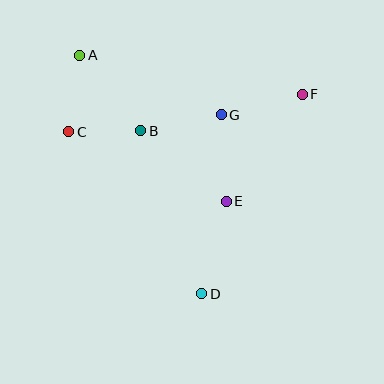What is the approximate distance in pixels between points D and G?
The distance between D and G is approximately 180 pixels.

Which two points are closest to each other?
Points B and C are closest to each other.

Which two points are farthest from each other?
Points A and D are farthest from each other.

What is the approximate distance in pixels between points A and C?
The distance between A and C is approximately 78 pixels.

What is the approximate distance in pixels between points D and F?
The distance between D and F is approximately 224 pixels.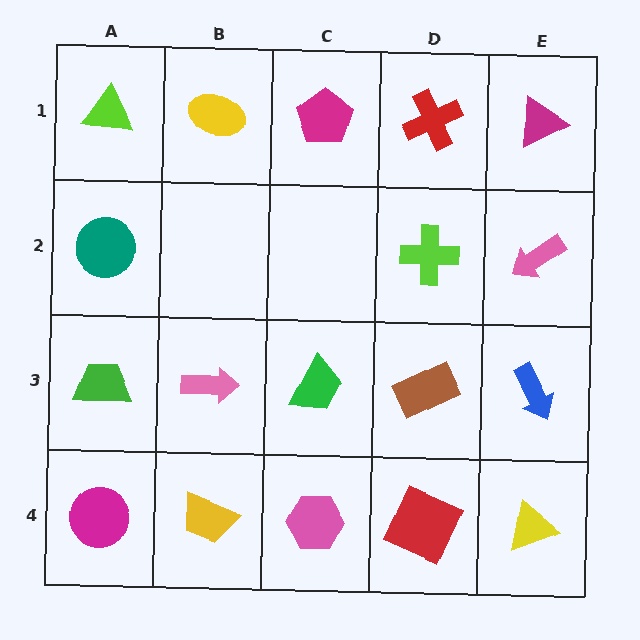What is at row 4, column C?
A pink hexagon.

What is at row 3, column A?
A green trapezoid.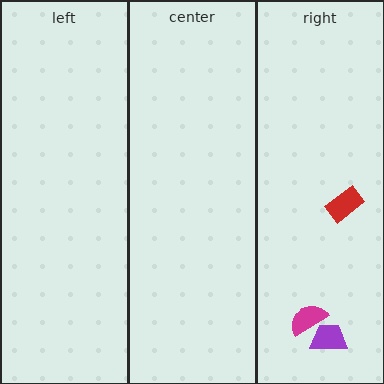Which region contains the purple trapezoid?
The right region.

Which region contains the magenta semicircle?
The right region.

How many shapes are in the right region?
3.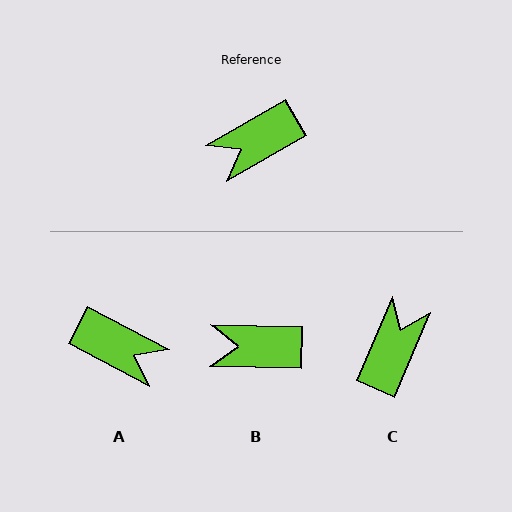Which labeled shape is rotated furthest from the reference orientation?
C, about 143 degrees away.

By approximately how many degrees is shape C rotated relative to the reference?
Approximately 143 degrees clockwise.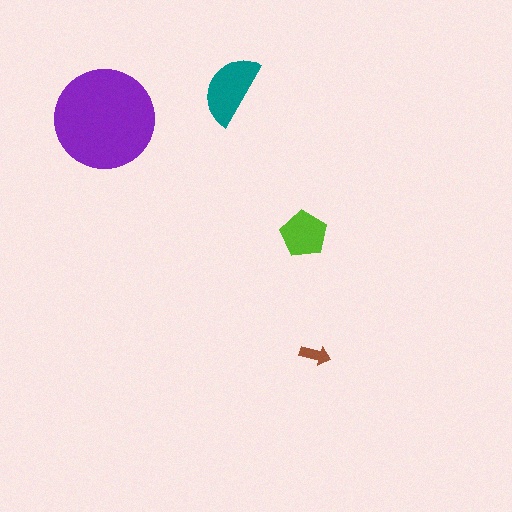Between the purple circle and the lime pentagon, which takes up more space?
The purple circle.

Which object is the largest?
The purple circle.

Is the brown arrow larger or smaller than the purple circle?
Smaller.